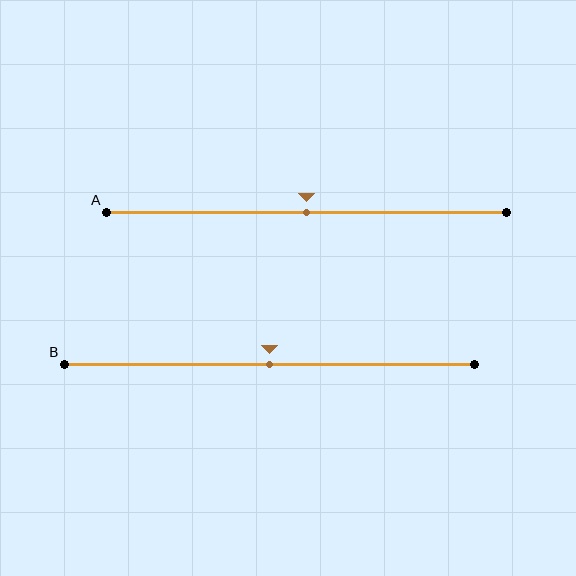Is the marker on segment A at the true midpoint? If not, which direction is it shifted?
Yes, the marker on segment A is at the true midpoint.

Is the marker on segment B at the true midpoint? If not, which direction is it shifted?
Yes, the marker on segment B is at the true midpoint.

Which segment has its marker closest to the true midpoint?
Segment A has its marker closest to the true midpoint.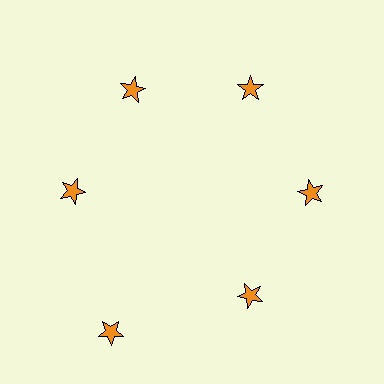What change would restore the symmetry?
The symmetry would be restored by moving it inward, back onto the ring so that all 6 stars sit at equal angles and equal distance from the center.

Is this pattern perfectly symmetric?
No. The 6 orange stars are arranged in a ring, but one element near the 7 o'clock position is pushed outward from the center, breaking the 6-fold rotational symmetry.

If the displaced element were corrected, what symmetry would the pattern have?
It would have 6-fold rotational symmetry — the pattern would map onto itself every 60 degrees.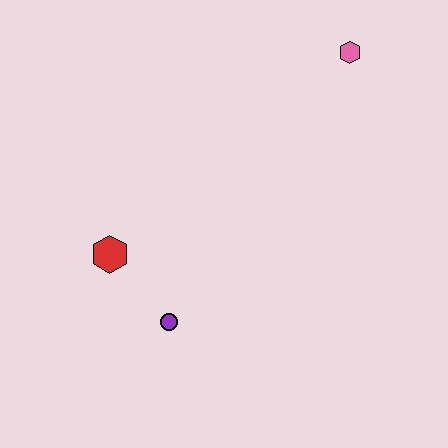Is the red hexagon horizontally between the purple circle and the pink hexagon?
No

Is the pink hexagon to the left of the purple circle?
No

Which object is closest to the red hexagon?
The purple circle is closest to the red hexagon.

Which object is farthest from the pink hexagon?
The purple circle is farthest from the pink hexagon.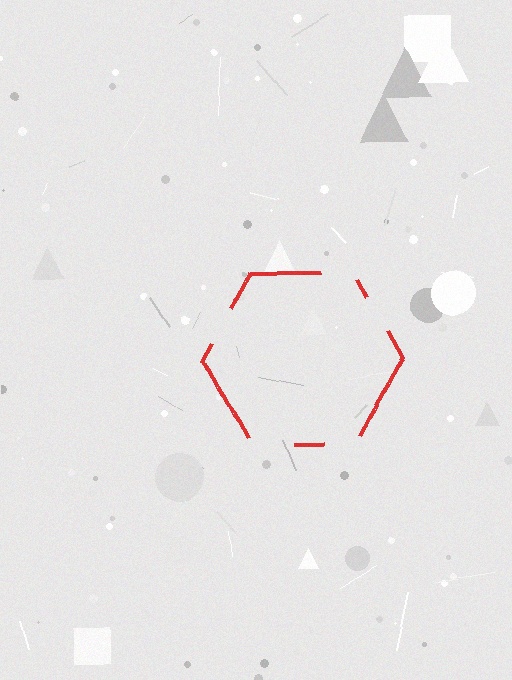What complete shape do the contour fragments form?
The contour fragments form a hexagon.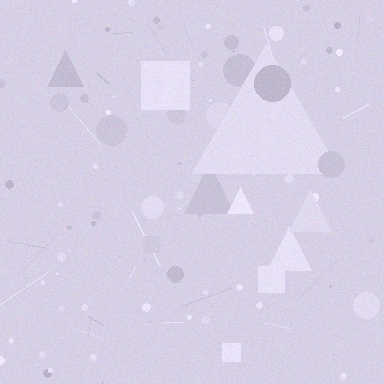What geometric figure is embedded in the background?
A triangle is embedded in the background.